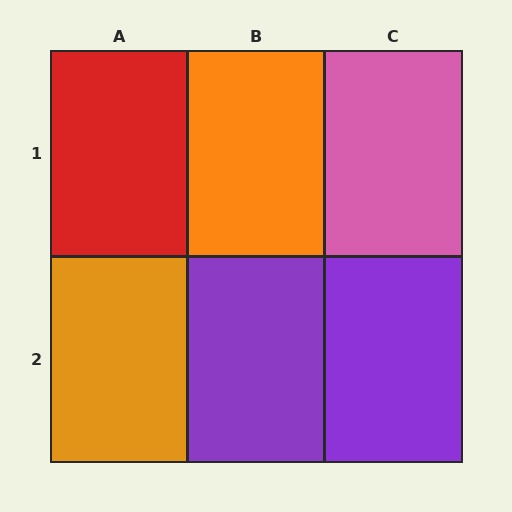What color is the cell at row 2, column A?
Orange.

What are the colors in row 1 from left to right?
Red, orange, pink.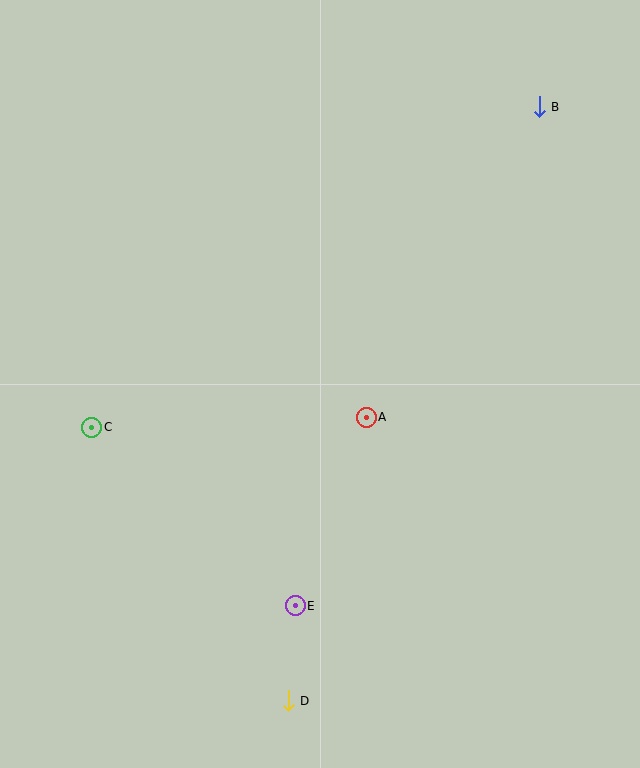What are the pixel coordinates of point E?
Point E is at (295, 606).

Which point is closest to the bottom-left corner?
Point D is closest to the bottom-left corner.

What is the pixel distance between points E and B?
The distance between E and B is 556 pixels.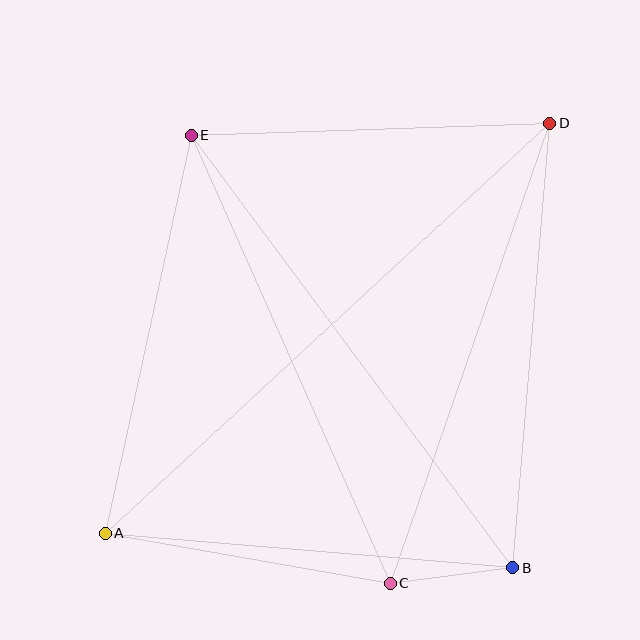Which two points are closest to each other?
Points B and C are closest to each other.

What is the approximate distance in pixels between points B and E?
The distance between B and E is approximately 539 pixels.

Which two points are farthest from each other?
Points A and D are farthest from each other.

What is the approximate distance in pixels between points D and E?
The distance between D and E is approximately 359 pixels.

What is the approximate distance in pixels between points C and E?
The distance between C and E is approximately 490 pixels.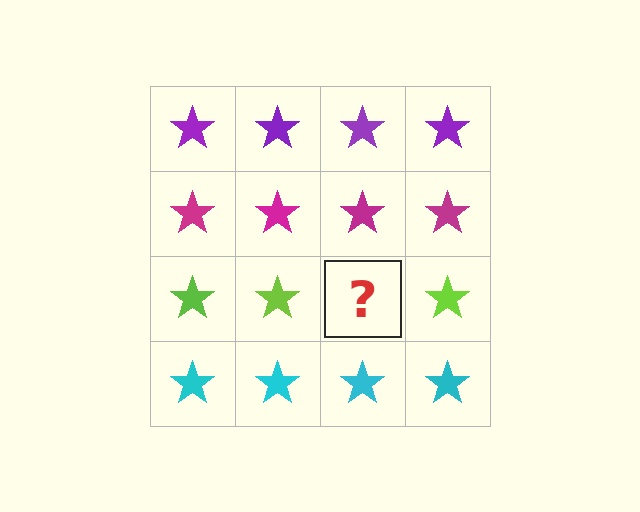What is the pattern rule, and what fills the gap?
The rule is that each row has a consistent color. The gap should be filled with a lime star.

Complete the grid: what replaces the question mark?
The question mark should be replaced with a lime star.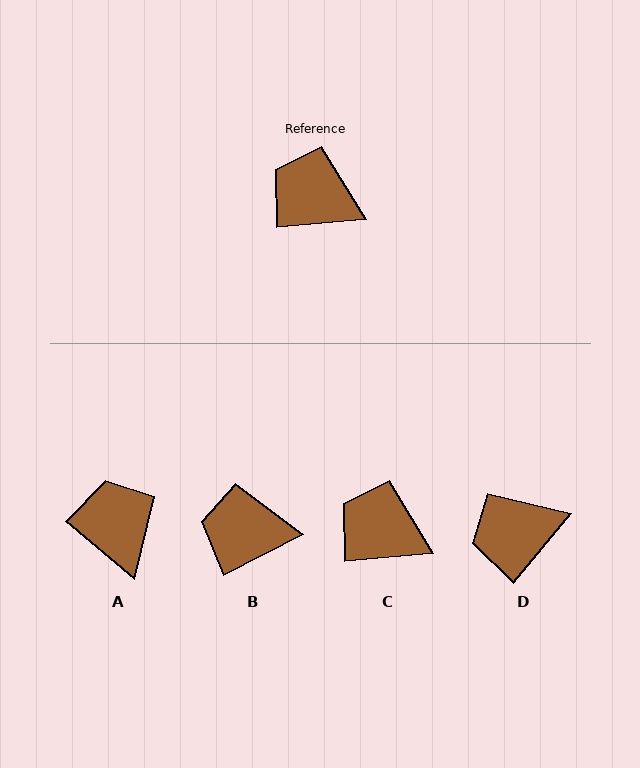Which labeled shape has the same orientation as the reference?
C.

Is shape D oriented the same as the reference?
No, it is off by about 45 degrees.